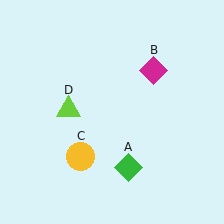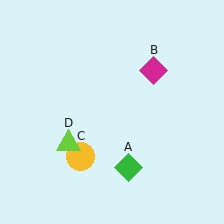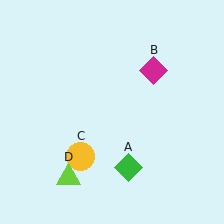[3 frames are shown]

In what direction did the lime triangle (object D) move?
The lime triangle (object D) moved down.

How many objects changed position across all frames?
1 object changed position: lime triangle (object D).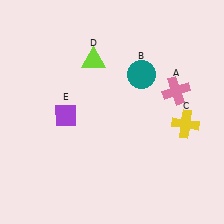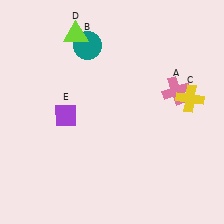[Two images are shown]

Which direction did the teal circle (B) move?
The teal circle (B) moved left.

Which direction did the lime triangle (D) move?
The lime triangle (D) moved up.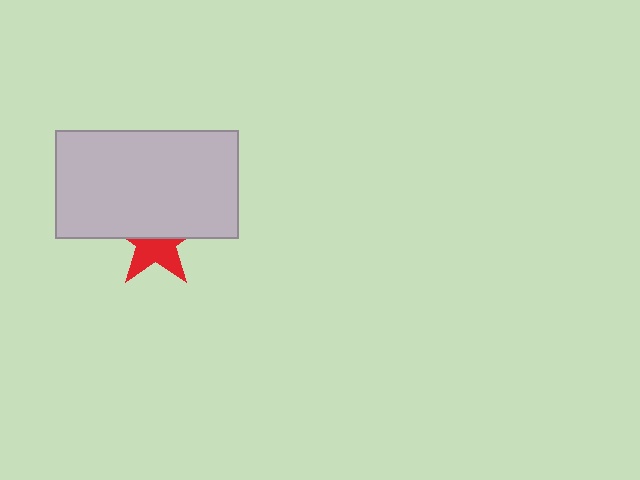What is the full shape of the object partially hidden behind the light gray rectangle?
The partially hidden object is a red star.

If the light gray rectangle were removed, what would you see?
You would see the complete red star.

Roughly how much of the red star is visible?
About half of it is visible (roughly 47%).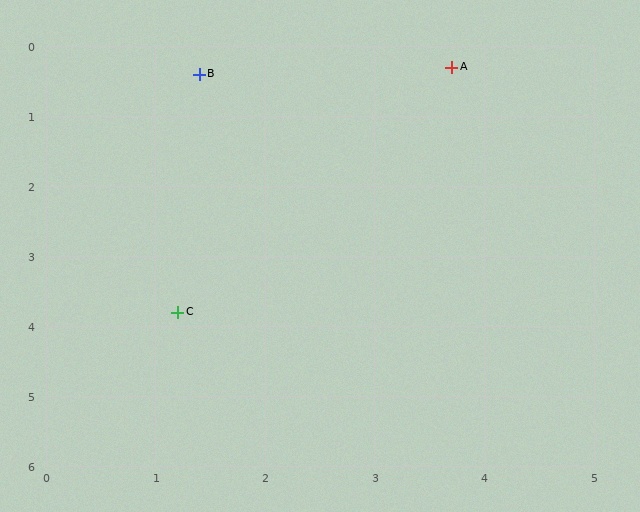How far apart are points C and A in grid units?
Points C and A are about 4.3 grid units apart.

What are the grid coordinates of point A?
Point A is at approximately (3.7, 0.3).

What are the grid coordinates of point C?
Point C is at approximately (1.2, 3.8).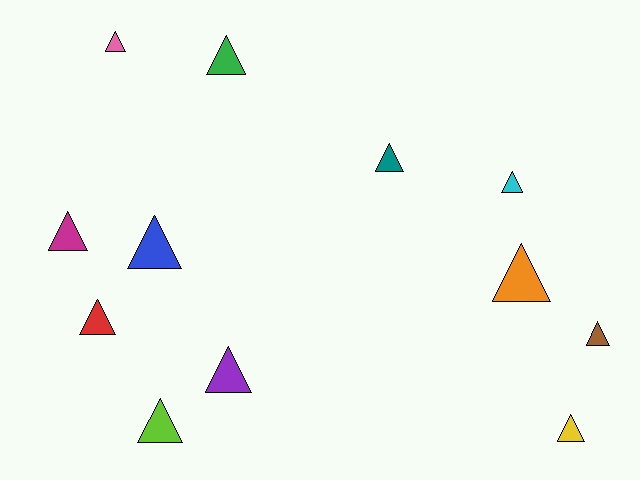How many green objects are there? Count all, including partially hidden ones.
There is 1 green object.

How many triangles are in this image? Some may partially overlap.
There are 12 triangles.